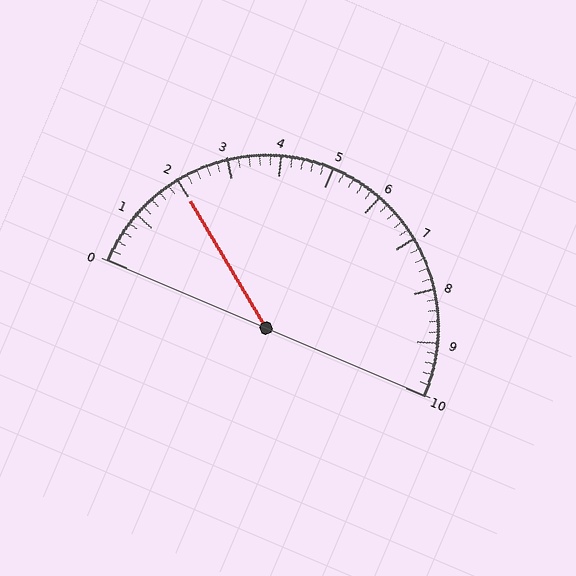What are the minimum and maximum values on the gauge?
The gauge ranges from 0 to 10.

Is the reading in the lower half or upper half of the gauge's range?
The reading is in the lower half of the range (0 to 10).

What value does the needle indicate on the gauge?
The needle indicates approximately 2.0.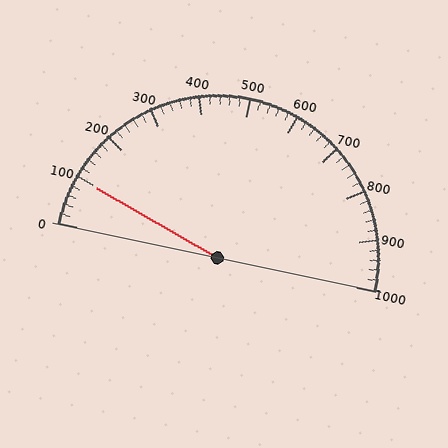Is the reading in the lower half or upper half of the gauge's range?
The reading is in the lower half of the range (0 to 1000).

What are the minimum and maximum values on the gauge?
The gauge ranges from 0 to 1000.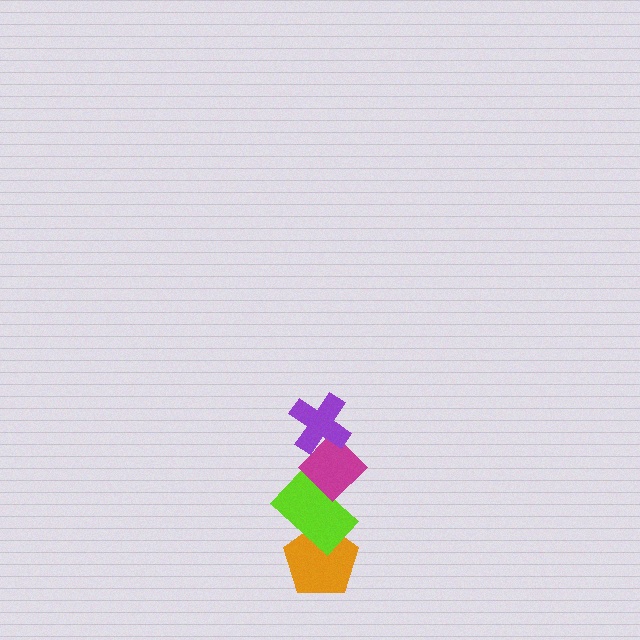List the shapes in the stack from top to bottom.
From top to bottom: the purple cross, the magenta diamond, the lime rectangle, the orange pentagon.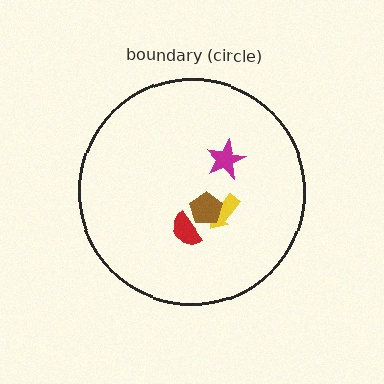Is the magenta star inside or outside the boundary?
Inside.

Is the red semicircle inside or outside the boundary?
Inside.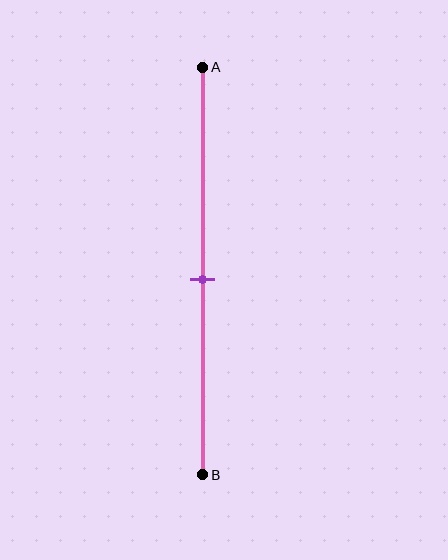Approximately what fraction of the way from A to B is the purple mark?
The purple mark is approximately 50% of the way from A to B.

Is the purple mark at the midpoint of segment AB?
Yes, the mark is approximately at the midpoint.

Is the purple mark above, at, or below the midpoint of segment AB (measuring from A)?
The purple mark is approximately at the midpoint of segment AB.